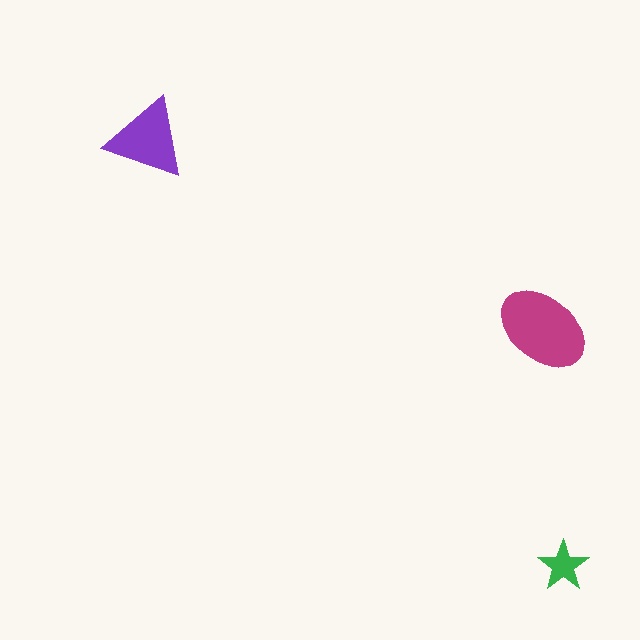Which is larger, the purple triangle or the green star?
The purple triangle.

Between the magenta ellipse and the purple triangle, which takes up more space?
The magenta ellipse.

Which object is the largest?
The magenta ellipse.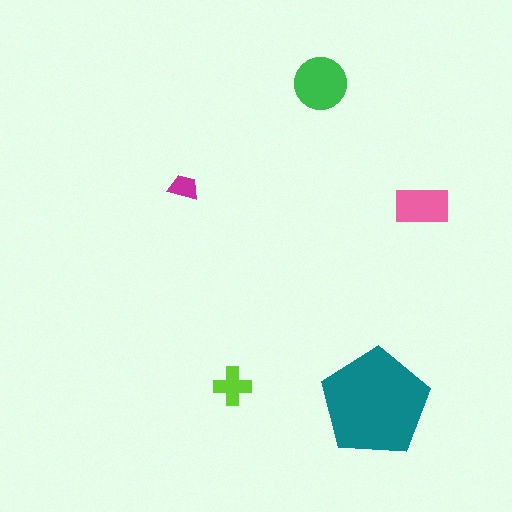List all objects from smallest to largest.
The magenta trapezoid, the lime cross, the pink rectangle, the green circle, the teal pentagon.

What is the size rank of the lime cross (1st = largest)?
4th.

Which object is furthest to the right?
The pink rectangle is rightmost.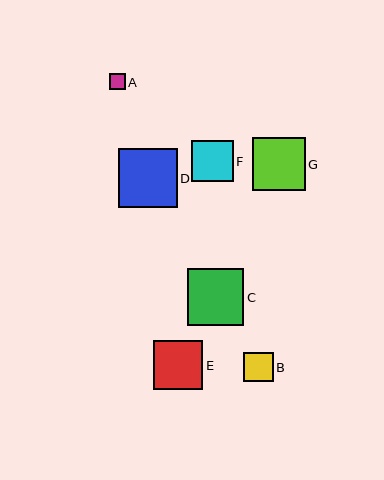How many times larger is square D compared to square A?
Square D is approximately 3.7 times the size of square A.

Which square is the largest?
Square D is the largest with a size of approximately 59 pixels.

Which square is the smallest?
Square A is the smallest with a size of approximately 16 pixels.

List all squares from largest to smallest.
From largest to smallest: D, C, G, E, F, B, A.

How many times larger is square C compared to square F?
Square C is approximately 1.3 times the size of square F.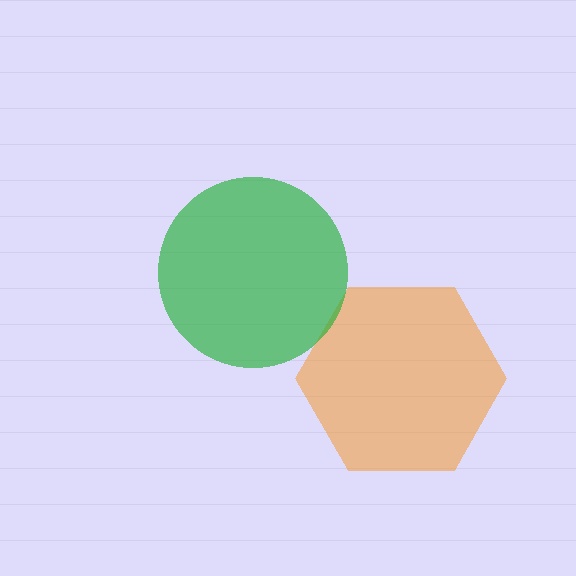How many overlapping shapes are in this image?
There are 2 overlapping shapes in the image.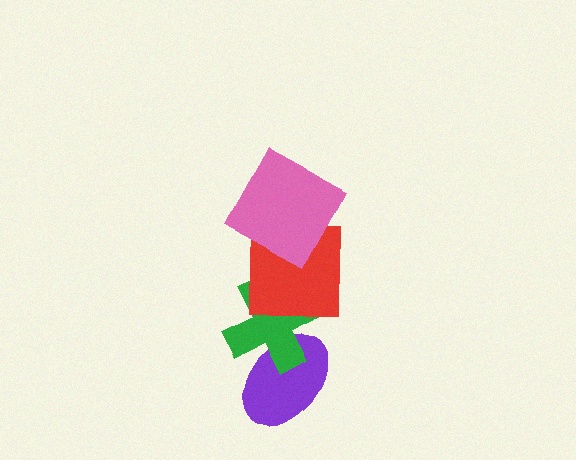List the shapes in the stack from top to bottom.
From top to bottom: the pink square, the red square, the green cross, the purple ellipse.